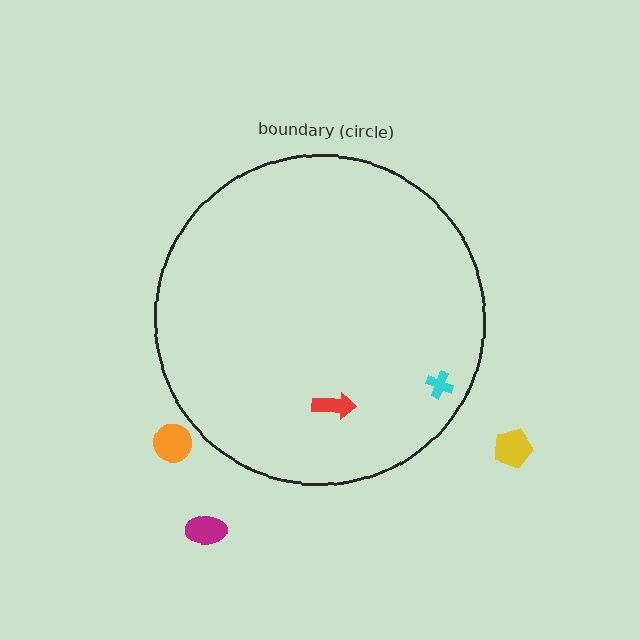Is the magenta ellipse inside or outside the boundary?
Outside.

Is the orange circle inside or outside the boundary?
Outside.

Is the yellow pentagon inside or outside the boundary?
Outside.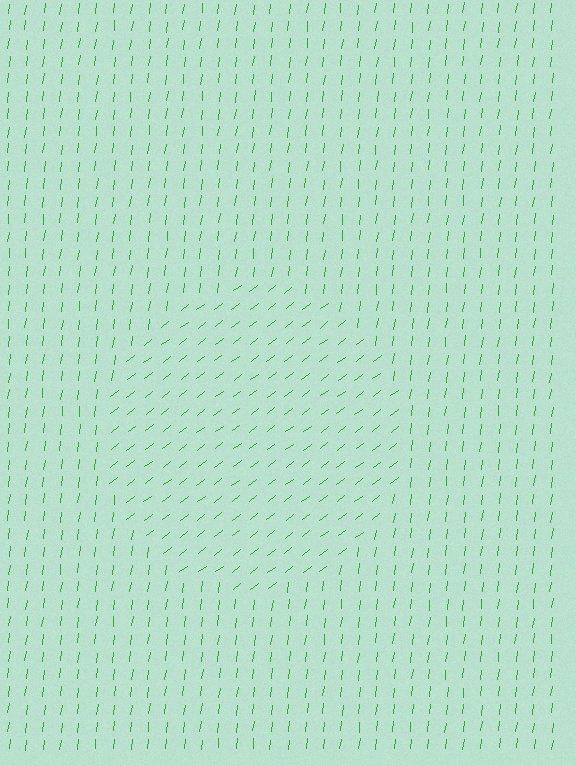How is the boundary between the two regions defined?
The boundary is defined purely by a change in line orientation (approximately 45 degrees difference). All lines are the same color and thickness.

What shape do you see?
I see a circle.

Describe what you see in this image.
The image is filled with small green line segments. A circle region in the image has lines oriented differently from the surrounding lines, creating a visible texture boundary.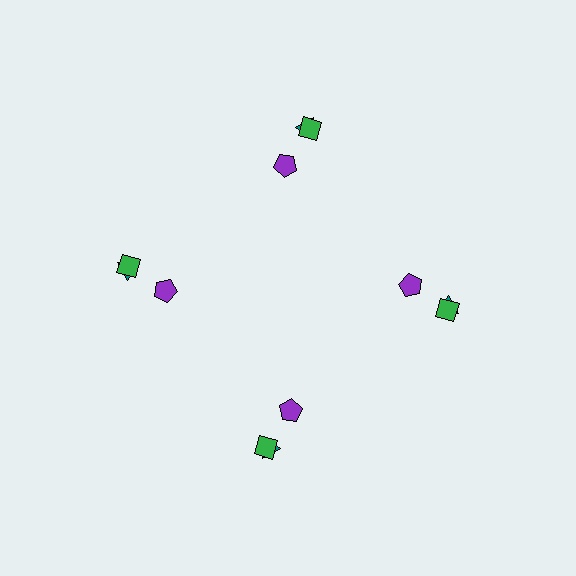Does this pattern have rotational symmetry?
Yes, this pattern has 4-fold rotational symmetry. It looks the same after rotating 90 degrees around the center.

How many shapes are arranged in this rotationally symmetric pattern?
There are 12 shapes, arranged in 4 groups of 3.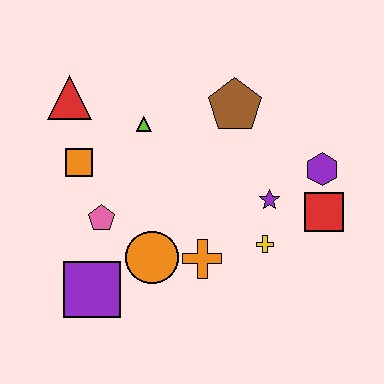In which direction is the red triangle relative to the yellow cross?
The red triangle is to the left of the yellow cross.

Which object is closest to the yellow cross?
The purple star is closest to the yellow cross.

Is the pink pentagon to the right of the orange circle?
No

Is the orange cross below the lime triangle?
Yes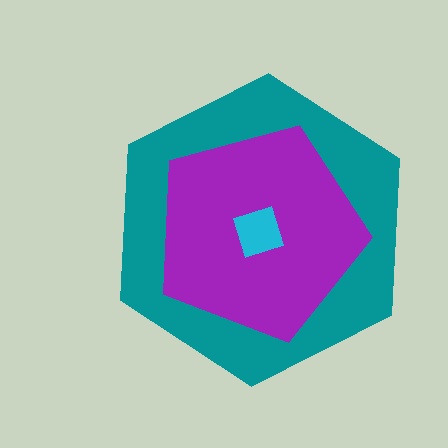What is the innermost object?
The cyan diamond.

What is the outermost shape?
The teal hexagon.